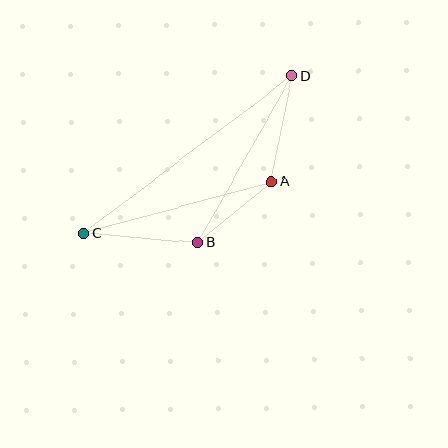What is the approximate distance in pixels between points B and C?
The distance between B and C is approximately 114 pixels.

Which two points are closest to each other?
Points A and B are closest to each other.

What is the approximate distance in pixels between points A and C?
The distance between A and C is approximately 194 pixels.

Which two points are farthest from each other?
Points C and D are farthest from each other.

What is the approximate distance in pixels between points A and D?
The distance between A and D is approximately 108 pixels.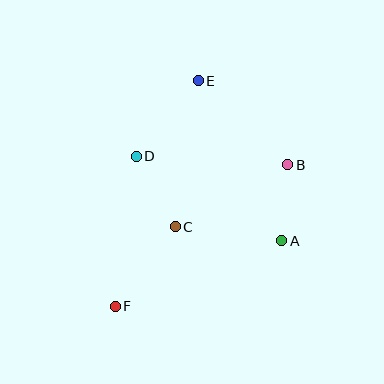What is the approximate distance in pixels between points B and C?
The distance between B and C is approximately 129 pixels.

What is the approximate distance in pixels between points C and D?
The distance between C and D is approximately 81 pixels.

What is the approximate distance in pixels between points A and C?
The distance between A and C is approximately 108 pixels.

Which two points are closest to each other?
Points A and B are closest to each other.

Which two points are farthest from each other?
Points E and F are farthest from each other.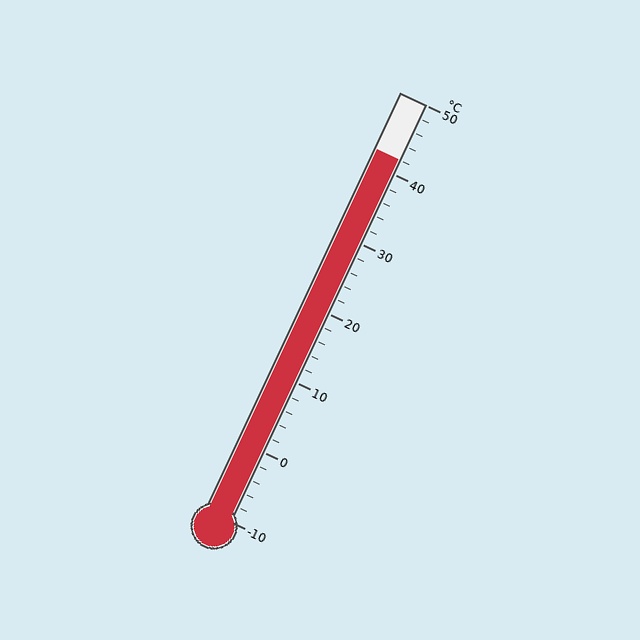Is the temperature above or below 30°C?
The temperature is above 30°C.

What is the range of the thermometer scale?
The thermometer scale ranges from -10°C to 50°C.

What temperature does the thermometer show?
The thermometer shows approximately 42°C.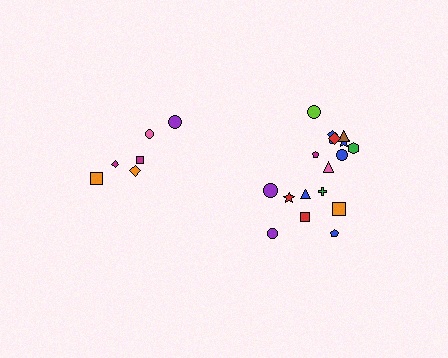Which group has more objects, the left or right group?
The right group.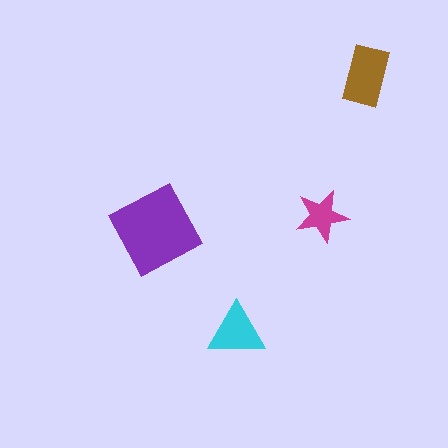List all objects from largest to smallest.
The purple square, the brown rectangle, the cyan triangle, the magenta star.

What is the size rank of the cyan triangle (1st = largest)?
3rd.